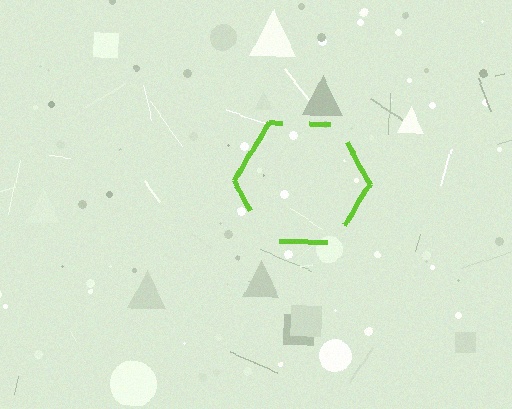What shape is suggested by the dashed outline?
The dashed outline suggests a hexagon.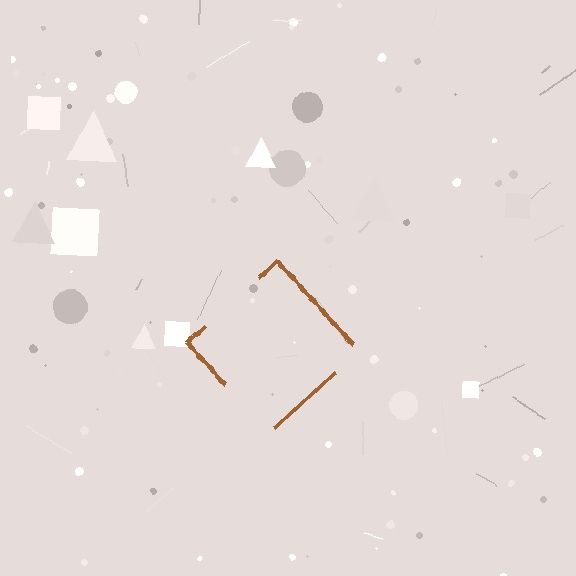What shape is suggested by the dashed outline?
The dashed outline suggests a diamond.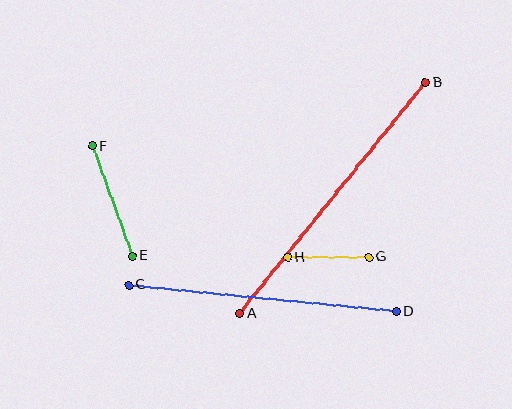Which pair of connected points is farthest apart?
Points A and B are farthest apart.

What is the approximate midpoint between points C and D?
The midpoint is at approximately (262, 298) pixels.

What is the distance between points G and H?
The distance is approximately 81 pixels.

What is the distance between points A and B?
The distance is approximately 296 pixels.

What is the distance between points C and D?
The distance is approximately 269 pixels.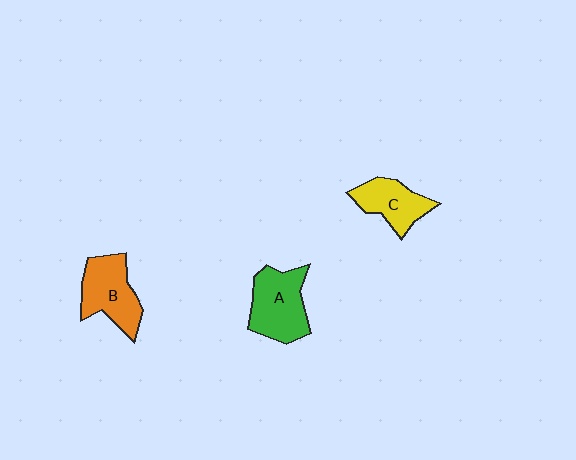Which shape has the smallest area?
Shape C (yellow).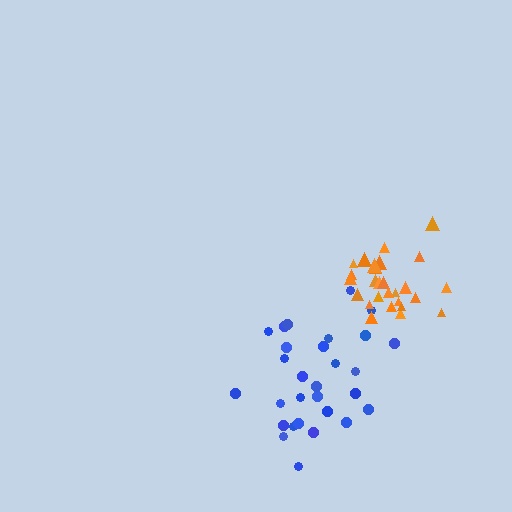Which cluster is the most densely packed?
Orange.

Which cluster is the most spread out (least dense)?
Blue.